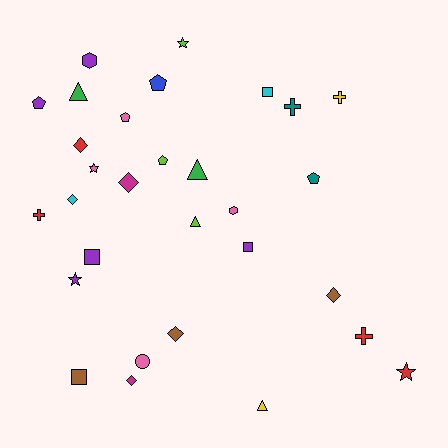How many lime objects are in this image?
There are 3 lime objects.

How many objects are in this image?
There are 30 objects.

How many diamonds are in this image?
There are 6 diamonds.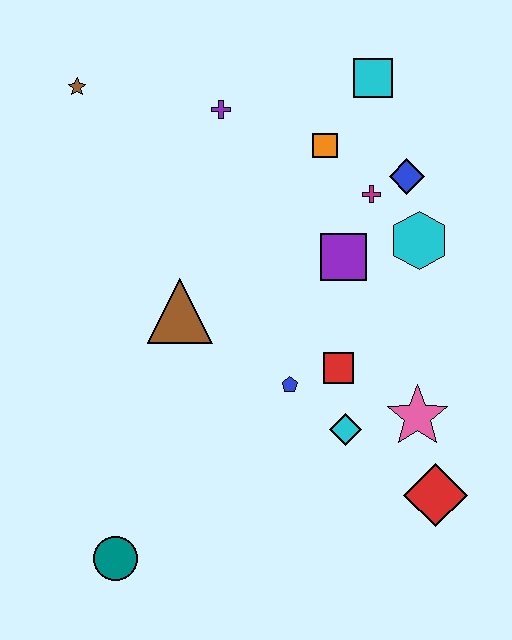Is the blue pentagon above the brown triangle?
No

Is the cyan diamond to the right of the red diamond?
No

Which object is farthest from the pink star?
The brown star is farthest from the pink star.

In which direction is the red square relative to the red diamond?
The red square is above the red diamond.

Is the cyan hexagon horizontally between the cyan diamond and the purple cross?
No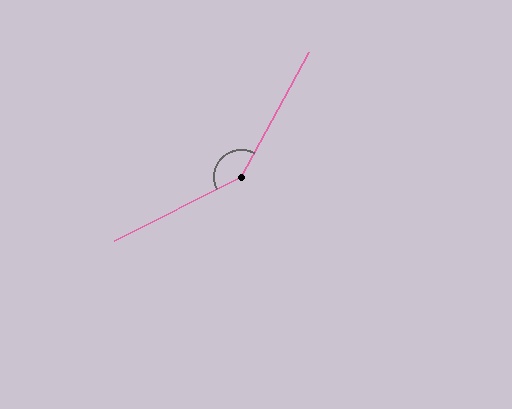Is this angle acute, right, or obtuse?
It is obtuse.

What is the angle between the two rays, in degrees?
Approximately 146 degrees.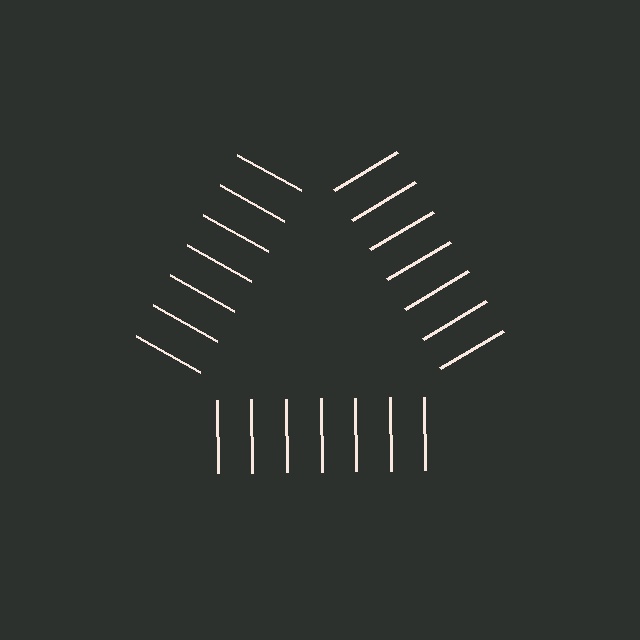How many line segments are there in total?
21 — 7 along each of the 3 edges.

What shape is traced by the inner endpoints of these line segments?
An illusory triangle — the line segments terminate on its edges but no continuous stroke is drawn.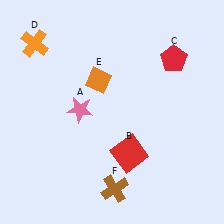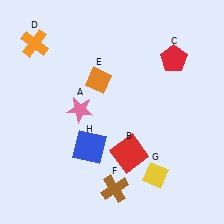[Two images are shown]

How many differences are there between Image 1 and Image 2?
There are 2 differences between the two images.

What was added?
A yellow diamond (G), a blue square (H) were added in Image 2.